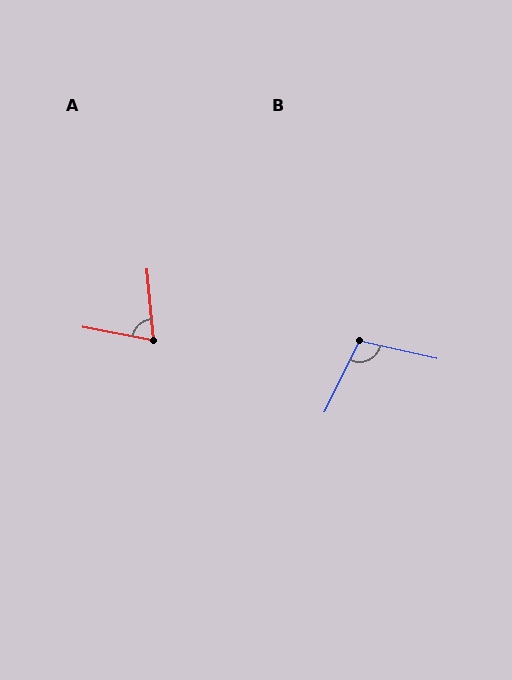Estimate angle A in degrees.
Approximately 74 degrees.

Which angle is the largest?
B, at approximately 104 degrees.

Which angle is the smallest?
A, at approximately 74 degrees.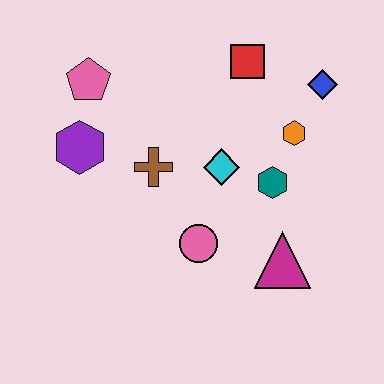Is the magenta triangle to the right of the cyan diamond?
Yes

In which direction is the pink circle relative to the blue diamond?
The pink circle is below the blue diamond.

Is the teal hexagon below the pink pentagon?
Yes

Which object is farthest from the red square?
The magenta triangle is farthest from the red square.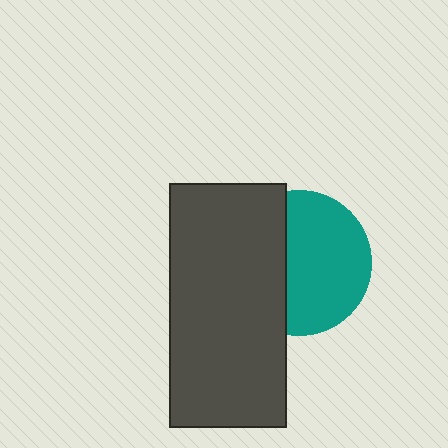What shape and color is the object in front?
The object in front is a dark gray rectangle.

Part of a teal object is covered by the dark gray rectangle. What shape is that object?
It is a circle.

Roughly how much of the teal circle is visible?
About half of it is visible (roughly 60%).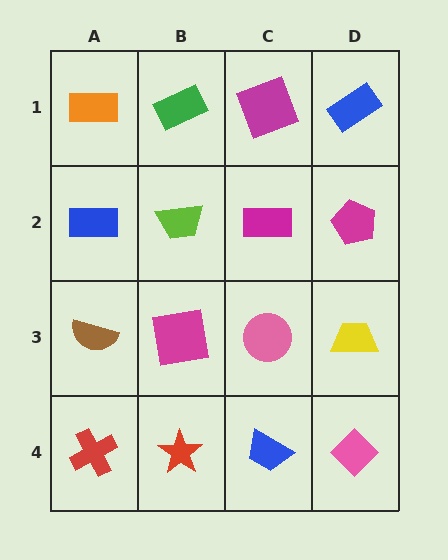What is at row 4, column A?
A red cross.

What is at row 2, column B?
A lime trapezoid.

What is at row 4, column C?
A blue trapezoid.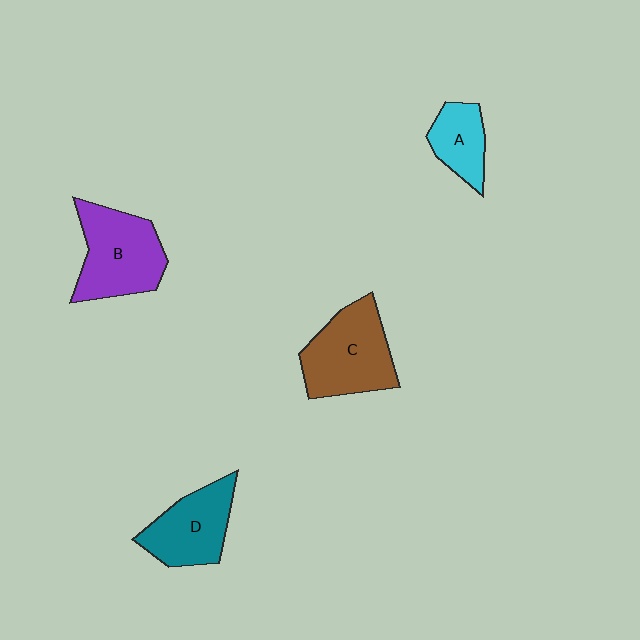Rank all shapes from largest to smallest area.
From largest to smallest: C (brown), B (purple), D (teal), A (cyan).